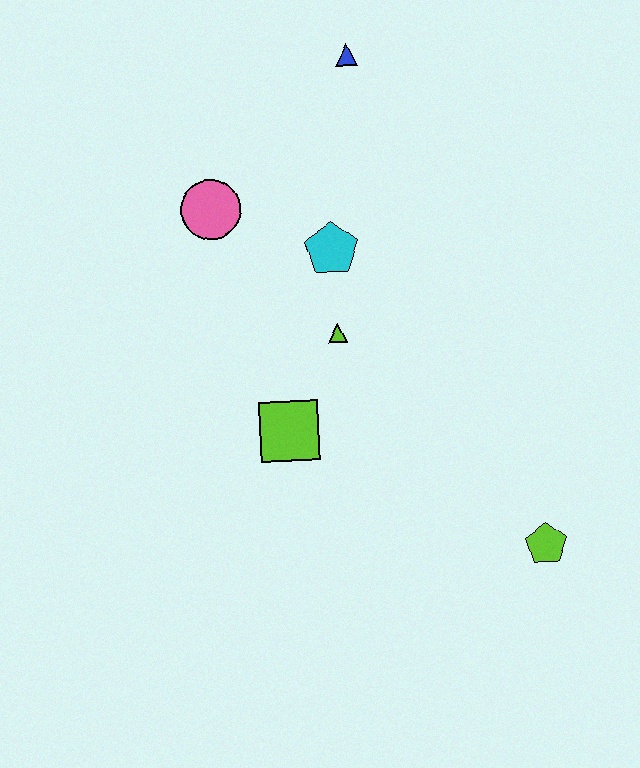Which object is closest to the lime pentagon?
The lime square is closest to the lime pentagon.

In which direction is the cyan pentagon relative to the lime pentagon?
The cyan pentagon is above the lime pentagon.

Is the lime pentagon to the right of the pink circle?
Yes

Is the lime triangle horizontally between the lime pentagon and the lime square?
Yes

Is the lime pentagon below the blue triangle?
Yes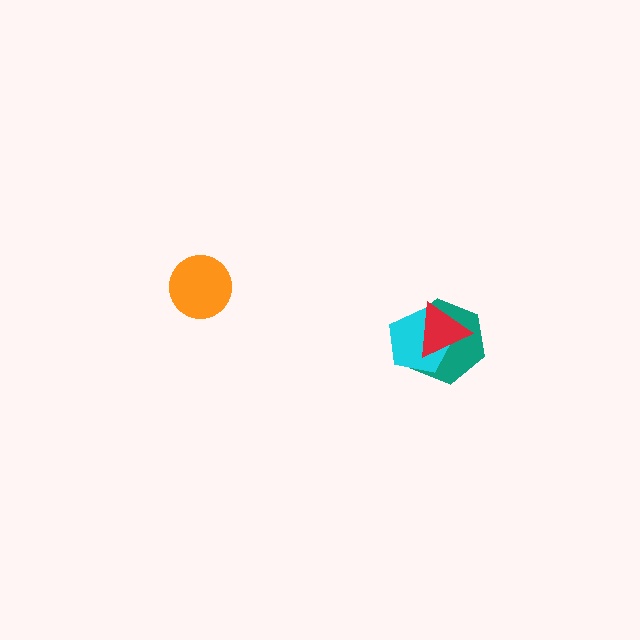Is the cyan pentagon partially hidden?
Yes, it is partially covered by another shape.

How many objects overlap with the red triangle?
2 objects overlap with the red triangle.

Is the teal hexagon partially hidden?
Yes, it is partially covered by another shape.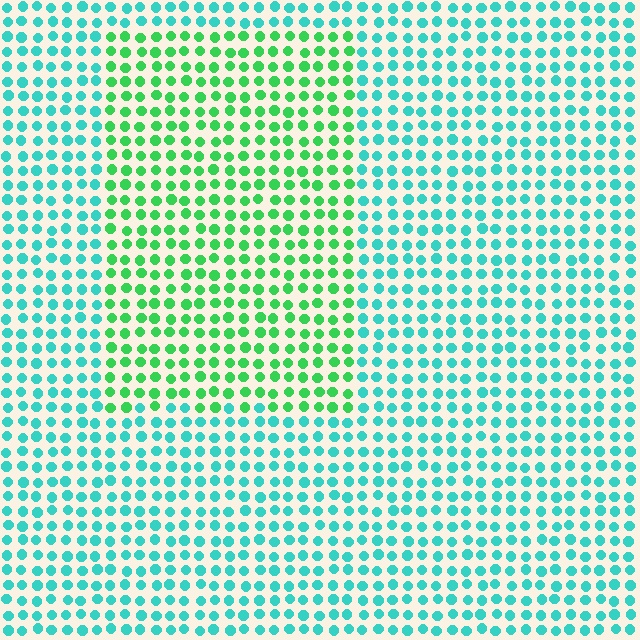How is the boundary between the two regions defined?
The boundary is defined purely by a slight shift in hue (about 43 degrees). Spacing, size, and orientation are identical on both sides.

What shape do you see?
I see a rectangle.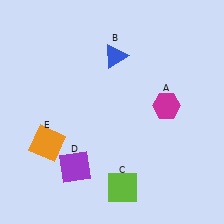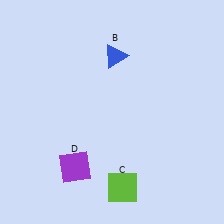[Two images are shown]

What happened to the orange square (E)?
The orange square (E) was removed in Image 2. It was in the bottom-left area of Image 1.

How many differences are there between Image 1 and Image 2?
There are 2 differences between the two images.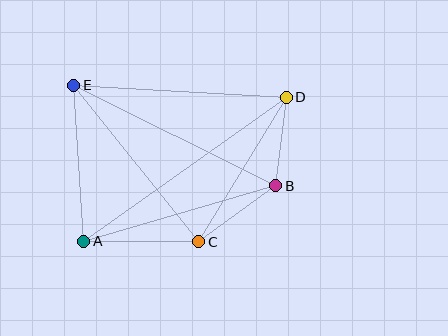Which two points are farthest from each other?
Points A and D are farthest from each other.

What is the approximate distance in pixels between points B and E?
The distance between B and E is approximately 226 pixels.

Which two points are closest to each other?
Points B and D are closest to each other.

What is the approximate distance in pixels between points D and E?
The distance between D and E is approximately 213 pixels.